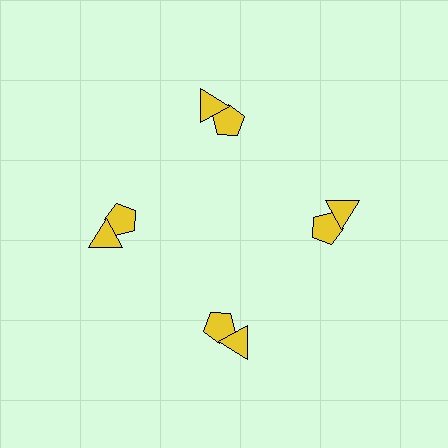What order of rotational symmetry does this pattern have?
This pattern has 4-fold rotational symmetry.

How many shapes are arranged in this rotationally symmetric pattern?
There are 8 shapes, arranged in 4 groups of 2.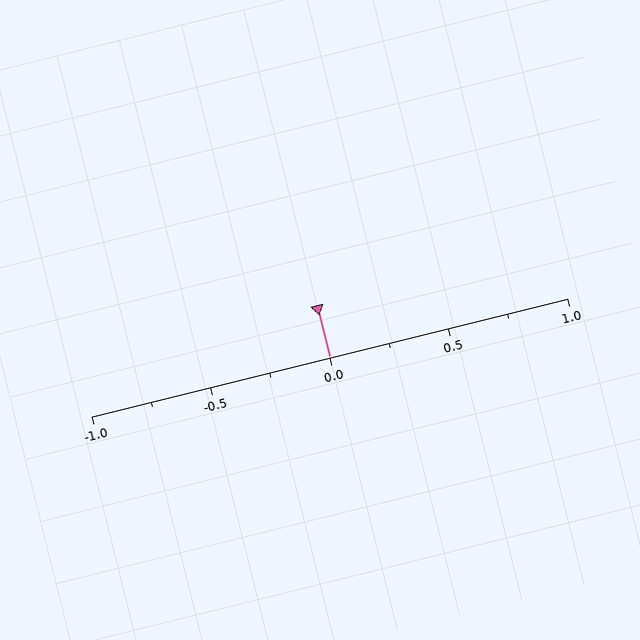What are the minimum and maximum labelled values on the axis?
The axis runs from -1.0 to 1.0.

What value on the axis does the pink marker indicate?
The marker indicates approximately 0.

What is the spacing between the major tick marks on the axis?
The major ticks are spaced 0.5 apart.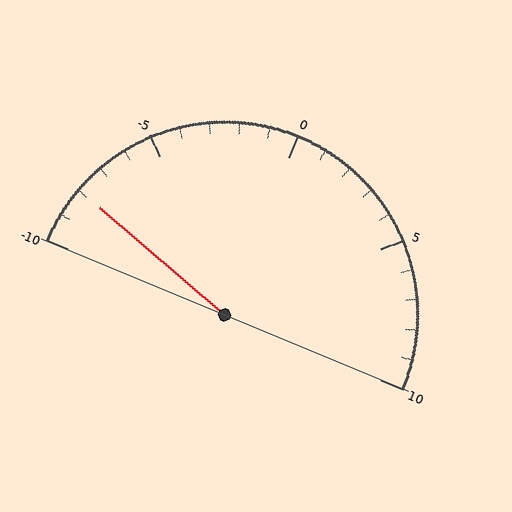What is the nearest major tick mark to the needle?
The nearest major tick mark is -10.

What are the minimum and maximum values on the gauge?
The gauge ranges from -10 to 10.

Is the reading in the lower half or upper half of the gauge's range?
The reading is in the lower half of the range (-10 to 10).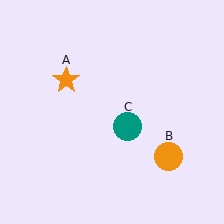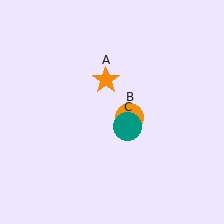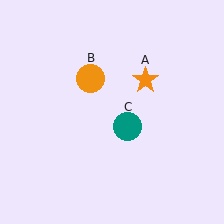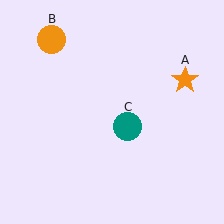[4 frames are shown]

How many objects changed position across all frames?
2 objects changed position: orange star (object A), orange circle (object B).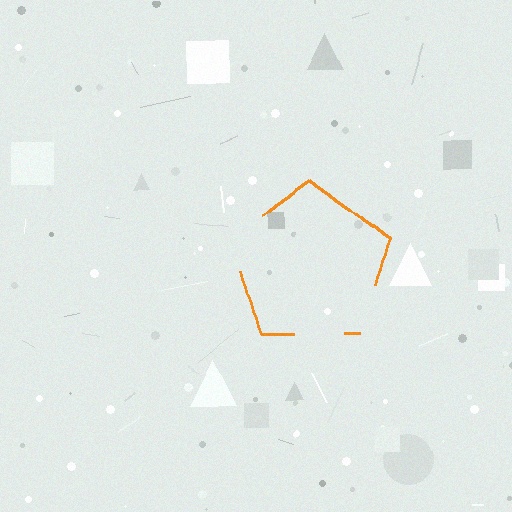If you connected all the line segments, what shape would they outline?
They would outline a pentagon.